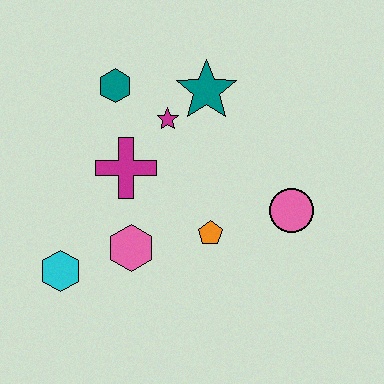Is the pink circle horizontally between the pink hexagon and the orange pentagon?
No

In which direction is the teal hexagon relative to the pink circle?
The teal hexagon is to the left of the pink circle.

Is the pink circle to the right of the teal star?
Yes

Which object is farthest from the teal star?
The cyan hexagon is farthest from the teal star.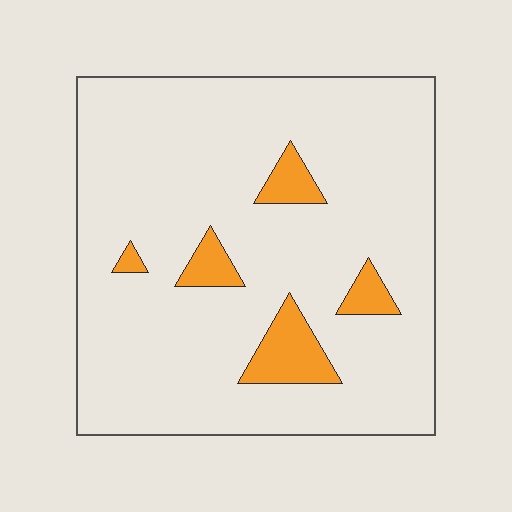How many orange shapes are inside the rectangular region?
5.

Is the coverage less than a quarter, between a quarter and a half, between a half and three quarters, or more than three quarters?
Less than a quarter.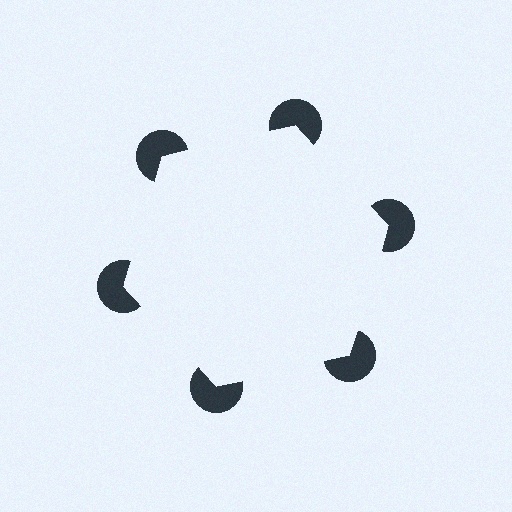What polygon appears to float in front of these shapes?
An illusory hexagon — its edges are inferred from the aligned wedge cuts in the pac-man discs, not physically drawn.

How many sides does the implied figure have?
6 sides.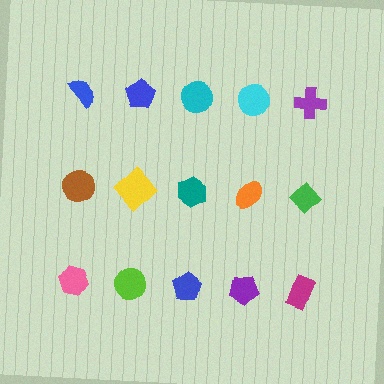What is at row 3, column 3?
A blue pentagon.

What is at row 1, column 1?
A blue semicircle.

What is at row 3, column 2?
A lime circle.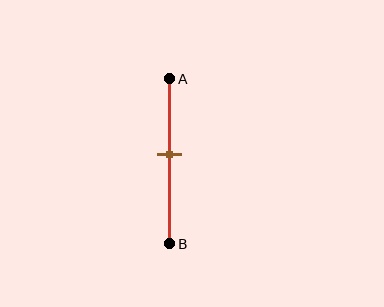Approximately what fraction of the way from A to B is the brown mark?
The brown mark is approximately 45% of the way from A to B.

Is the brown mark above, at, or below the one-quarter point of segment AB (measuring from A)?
The brown mark is below the one-quarter point of segment AB.